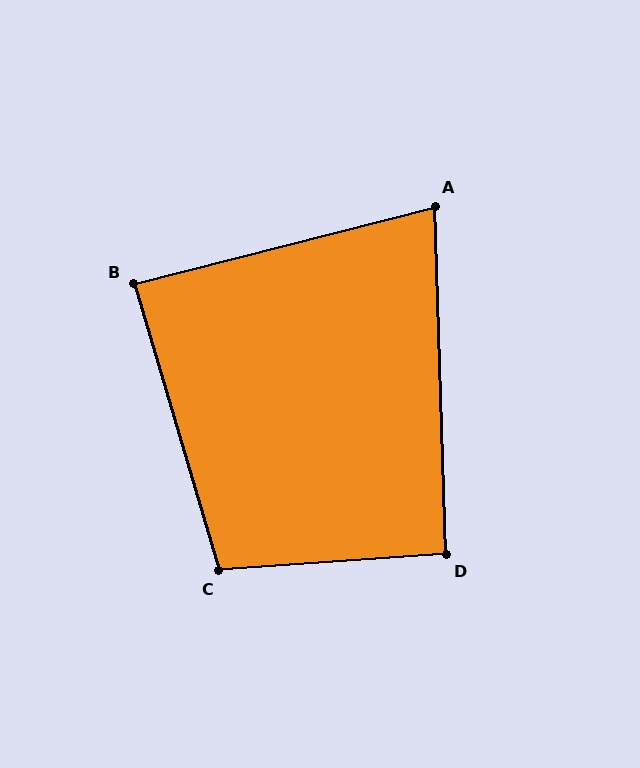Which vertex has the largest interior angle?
C, at approximately 103 degrees.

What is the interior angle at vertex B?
Approximately 88 degrees (approximately right).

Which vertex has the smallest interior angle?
A, at approximately 77 degrees.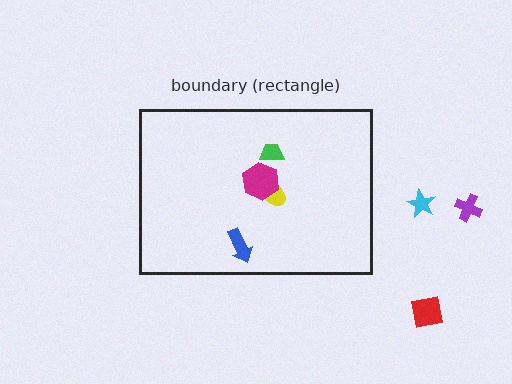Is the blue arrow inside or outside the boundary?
Inside.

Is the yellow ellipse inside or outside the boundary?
Inside.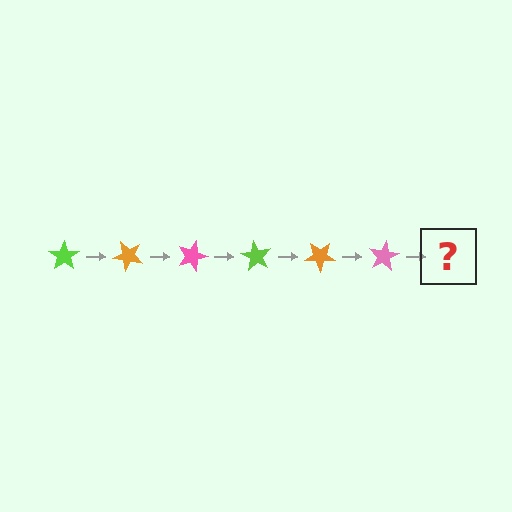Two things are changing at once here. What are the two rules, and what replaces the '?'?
The two rules are that it rotates 45 degrees each step and the color cycles through lime, orange, and pink. The '?' should be a lime star, rotated 270 degrees from the start.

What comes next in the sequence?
The next element should be a lime star, rotated 270 degrees from the start.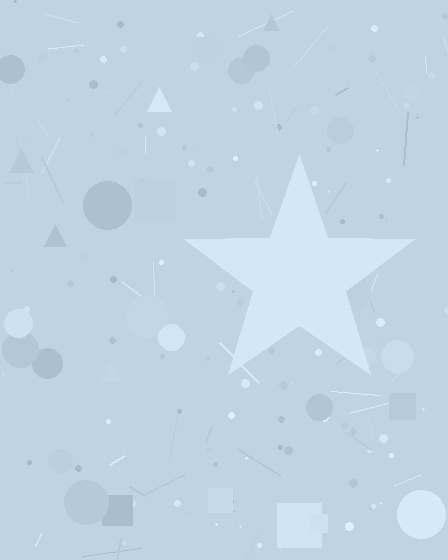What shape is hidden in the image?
A star is hidden in the image.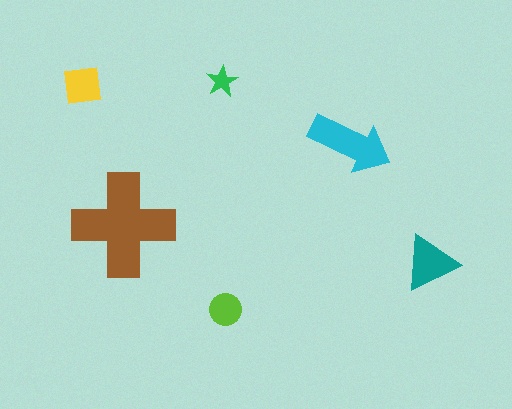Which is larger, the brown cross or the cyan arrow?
The brown cross.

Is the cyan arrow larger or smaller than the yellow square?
Larger.